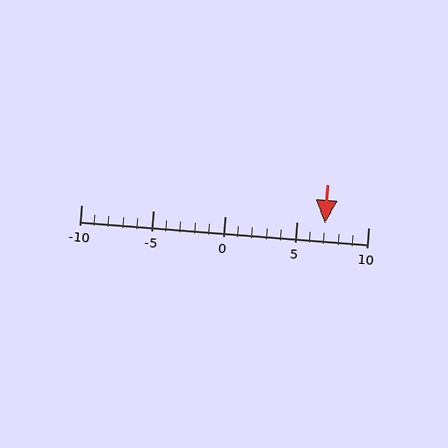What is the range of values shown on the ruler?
The ruler shows values from -10 to 10.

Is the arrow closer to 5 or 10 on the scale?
The arrow is closer to 5.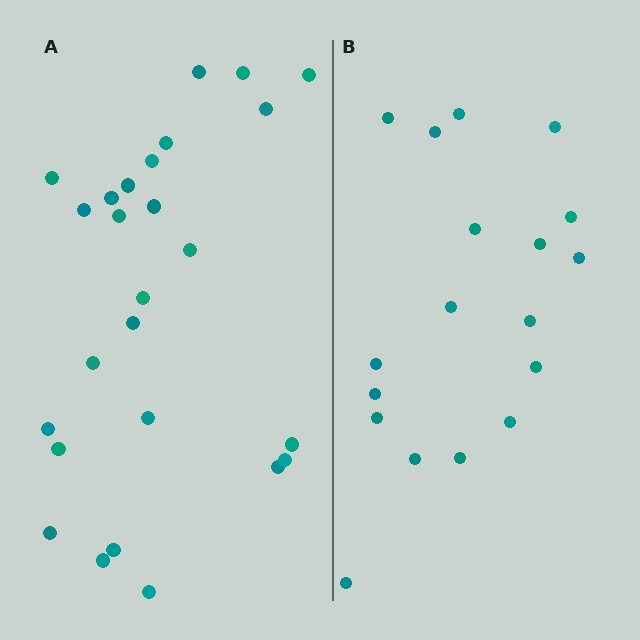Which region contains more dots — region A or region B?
Region A (the left region) has more dots.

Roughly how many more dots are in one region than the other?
Region A has roughly 8 or so more dots than region B.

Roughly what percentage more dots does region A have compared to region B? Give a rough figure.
About 45% more.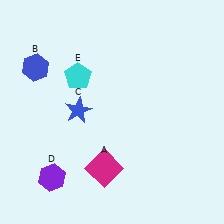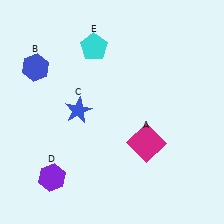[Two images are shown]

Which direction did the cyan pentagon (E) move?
The cyan pentagon (E) moved up.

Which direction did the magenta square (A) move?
The magenta square (A) moved right.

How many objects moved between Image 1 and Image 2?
2 objects moved between the two images.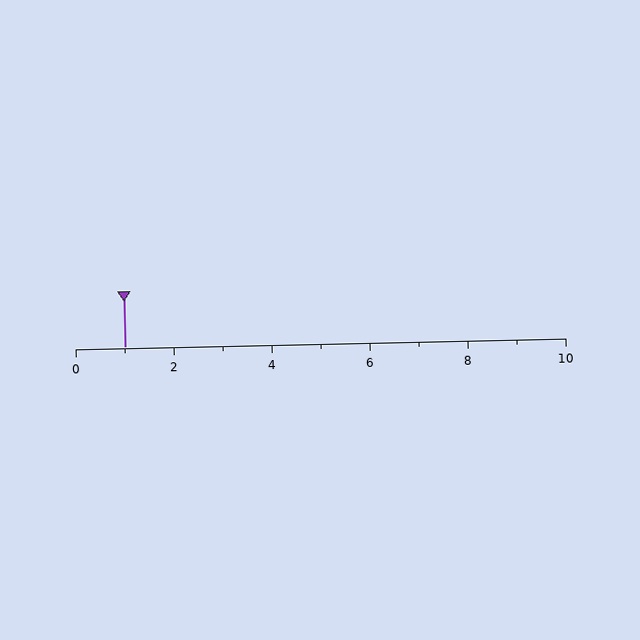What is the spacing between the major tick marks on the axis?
The major ticks are spaced 2 apart.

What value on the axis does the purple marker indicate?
The marker indicates approximately 1.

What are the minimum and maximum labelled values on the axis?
The axis runs from 0 to 10.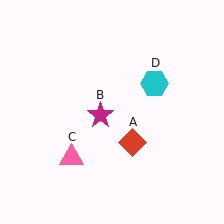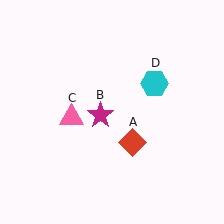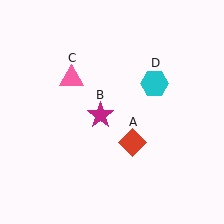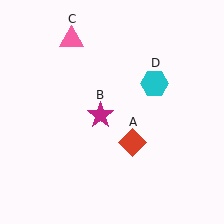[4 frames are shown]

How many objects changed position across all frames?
1 object changed position: pink triangle (object C).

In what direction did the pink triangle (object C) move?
The pink triangle (object C) moved up.